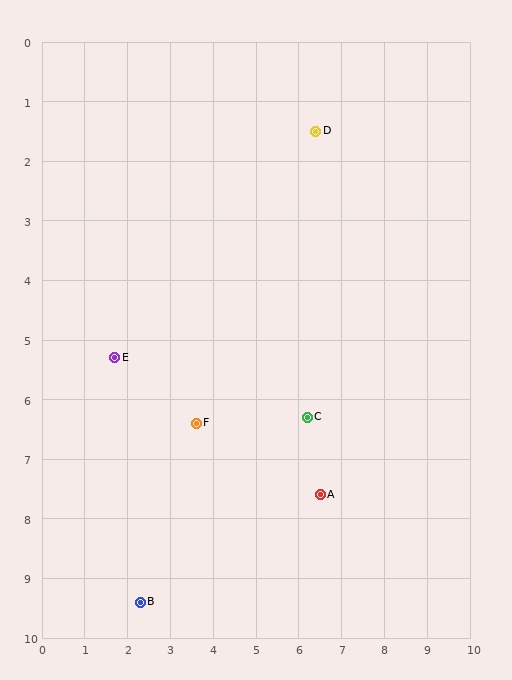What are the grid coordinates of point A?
Point A is at approximately (6.5, 7.6).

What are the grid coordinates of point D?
Point D is at approximately (6.4, 1.5).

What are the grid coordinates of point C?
Point C is at approximately (6.2, 6.3).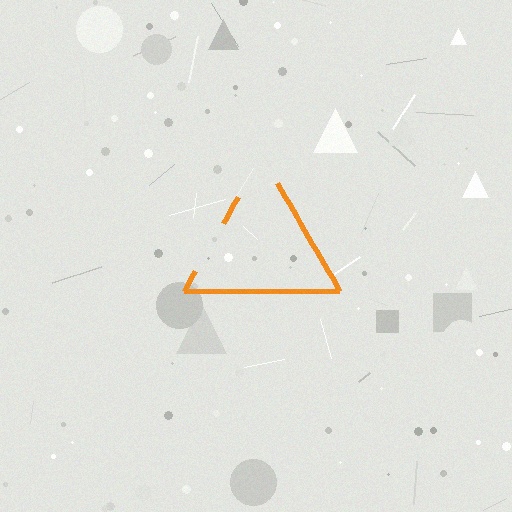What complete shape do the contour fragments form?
The contour fragments form a triangle.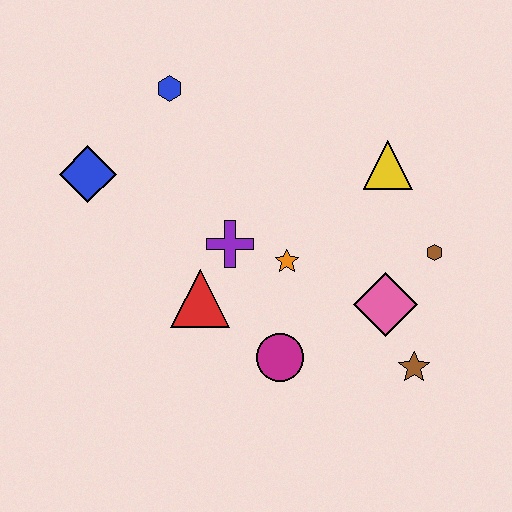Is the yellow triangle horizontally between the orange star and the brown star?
Yes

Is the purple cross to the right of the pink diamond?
No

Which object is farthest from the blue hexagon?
The brown star is farthest from the blue hexagon.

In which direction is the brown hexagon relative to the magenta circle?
The brown hexagon is to the right of the magenta circle.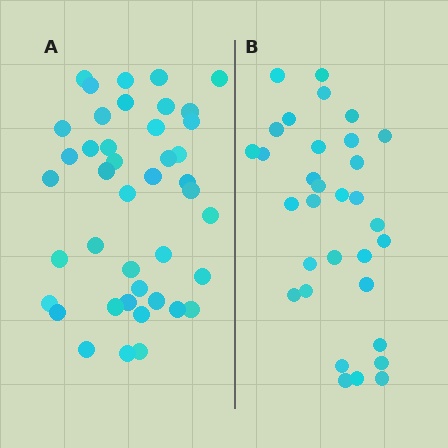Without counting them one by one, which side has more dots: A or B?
Region A (the left region) has more dots.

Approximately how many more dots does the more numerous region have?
Region A has roughly 10 or so more dots than region B.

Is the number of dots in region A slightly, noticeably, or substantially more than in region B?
Region A has noticeably more, but not dramatically so. The ratio is roughly 1.3 to 1.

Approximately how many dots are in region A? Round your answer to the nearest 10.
About 40 dots. (The exact count is 42, which rounds to 40.)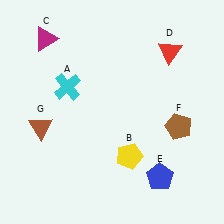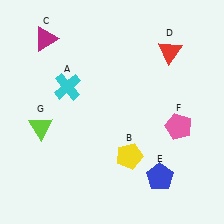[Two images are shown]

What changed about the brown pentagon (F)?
In Image 1, F is brown. In Image 2, it changed to pink.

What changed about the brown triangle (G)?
In Image 1, G is brown. In Image 2, it changed to lime.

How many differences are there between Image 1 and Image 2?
There are 2 differences between the two images.